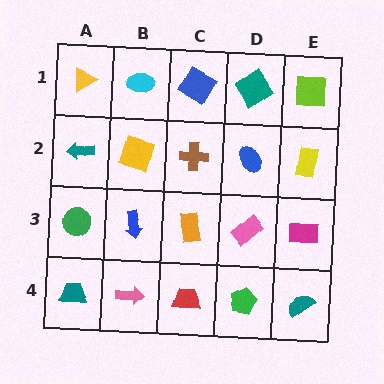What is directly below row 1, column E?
A yellow rectangle.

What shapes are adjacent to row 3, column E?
A yellow rectangle (row 2, column E), a teal semicircle (row 4, column E), a pink rectangle (row 3, column D).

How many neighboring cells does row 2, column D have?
4.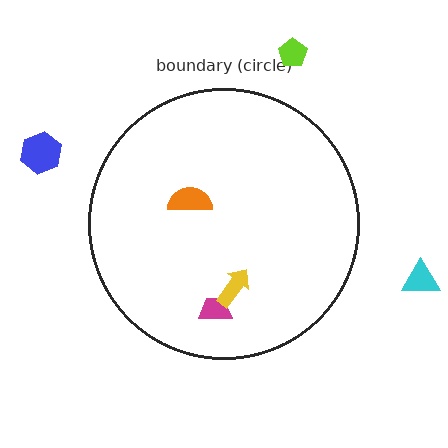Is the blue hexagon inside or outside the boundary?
Outside.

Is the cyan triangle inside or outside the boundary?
Outside.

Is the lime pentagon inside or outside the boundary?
Outside.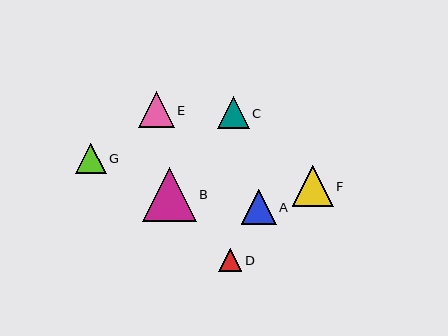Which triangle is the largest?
Triangle B is the largest with a size of approximately 54 pixels.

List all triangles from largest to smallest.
From largest to smallest: B, F, E, A, C, G, D.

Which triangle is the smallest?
Triangle D is the smallest with a size of approximately 23 pixels.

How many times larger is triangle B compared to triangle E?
Triangle B is approximately 1.5 times the size of triangle E.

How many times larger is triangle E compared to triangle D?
Triangle E is approximately 1.5 times the size of triangle D.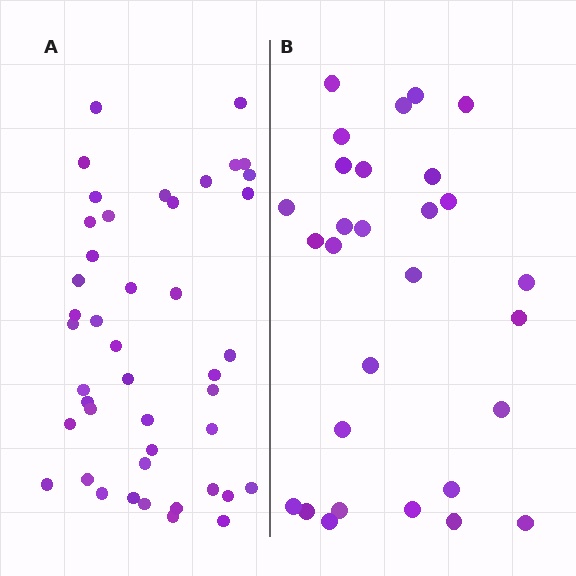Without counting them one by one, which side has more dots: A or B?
Region A (the left region) has more dots.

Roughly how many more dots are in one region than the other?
Region A has approximately 15 more dots than region B.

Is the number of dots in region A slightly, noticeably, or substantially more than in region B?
Region A has substantially more. The ratio is roughly 1.5 to 1.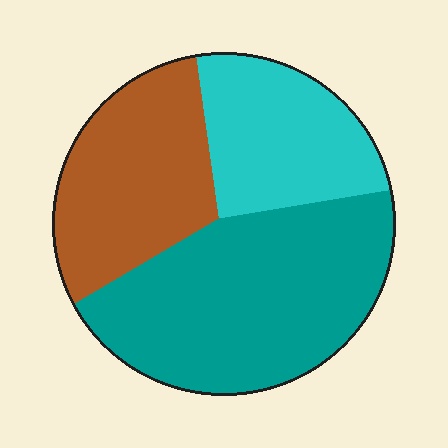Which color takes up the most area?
Teal, at roughly 45%.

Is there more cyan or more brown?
Brown.